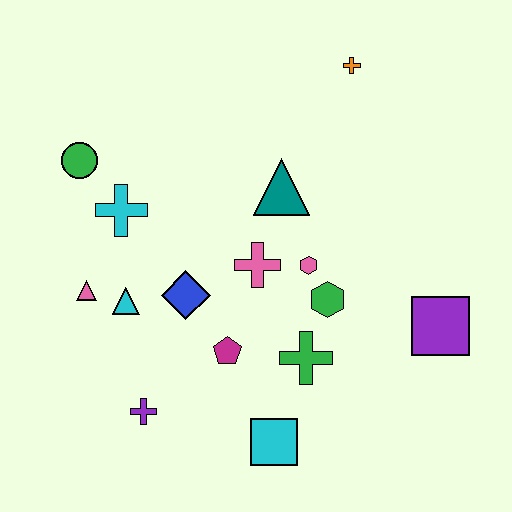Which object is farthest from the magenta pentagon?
The orange cross is farthest from the magenta pentagon.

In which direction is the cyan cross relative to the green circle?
The cyan cross is below the green circle.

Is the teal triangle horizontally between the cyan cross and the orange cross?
Yes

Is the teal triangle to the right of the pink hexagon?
No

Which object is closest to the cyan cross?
The green circle is closest to the cyan cross.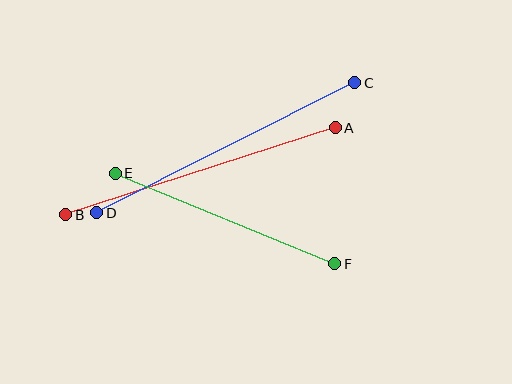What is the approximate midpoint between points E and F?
The midpoint is at approximately (225, 218) pixels.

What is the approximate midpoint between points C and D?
The midpoint is at approximately (226, 148) pixels.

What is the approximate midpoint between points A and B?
The midpoint is at approximately (200, 171) pixels.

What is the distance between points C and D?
The distance is approximately 289 pixels.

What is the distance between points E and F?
The distance is approximately 238 pixels.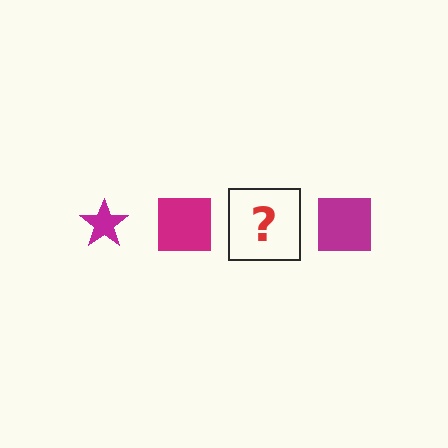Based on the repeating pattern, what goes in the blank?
The blank should be a magenta star.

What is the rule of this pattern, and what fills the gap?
The rule is that the pattern cycles through star, square shapes in magenta. The gap should be filled with a magenta star.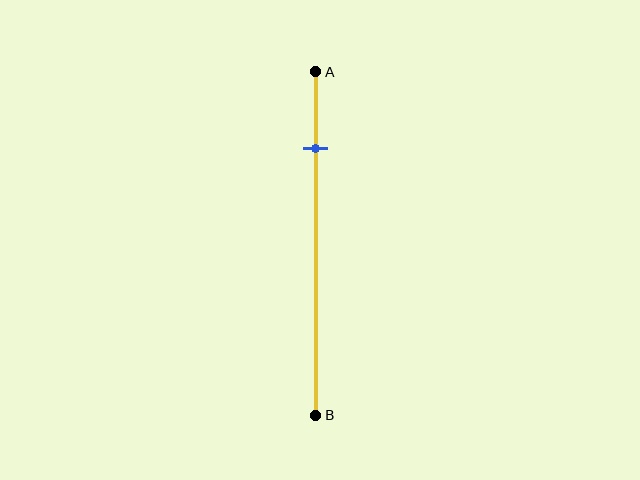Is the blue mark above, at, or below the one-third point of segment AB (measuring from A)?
The blue mark is above the one-third point of segment AB.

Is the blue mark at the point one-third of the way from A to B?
No, the mark is at about 20% from A, not at the 33% one-third point.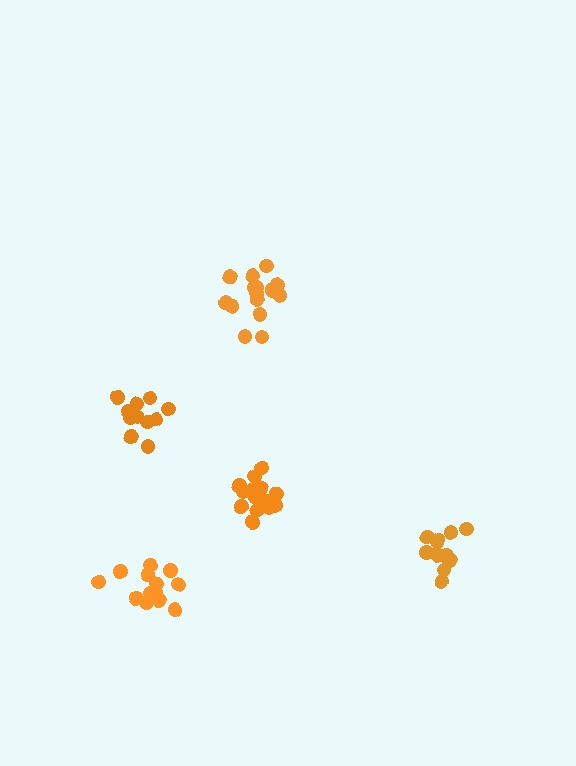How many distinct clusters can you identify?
There are 5 distinct clusters.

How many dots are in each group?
Group 1: 13 dots, Group 2: 11 dots, Group 3: 16 dots, Group 4: 11 dots, Group 5: 16 dots (67 total).